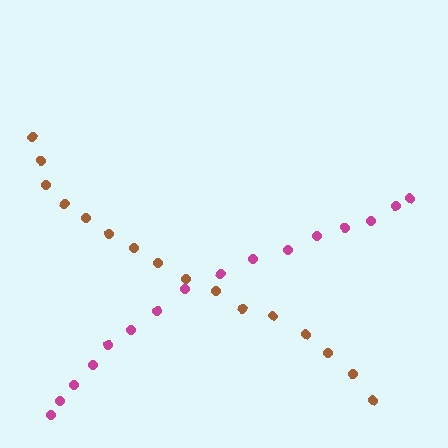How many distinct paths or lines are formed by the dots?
There are 2 distinct paths.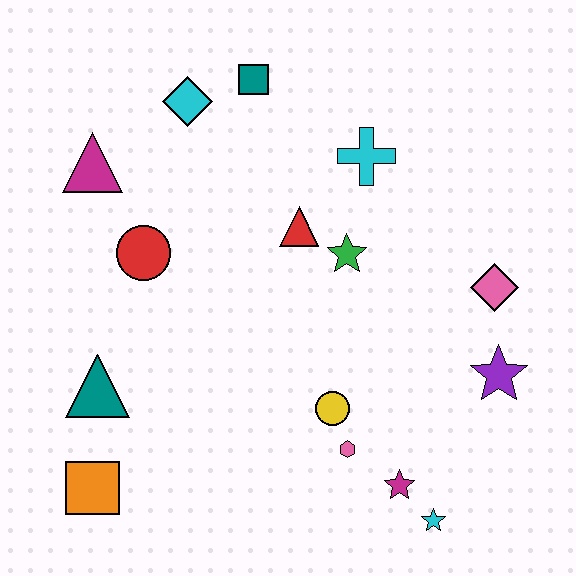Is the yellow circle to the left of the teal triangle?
No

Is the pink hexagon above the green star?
No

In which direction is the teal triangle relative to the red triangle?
The teal triangle is to the left of the red triangle.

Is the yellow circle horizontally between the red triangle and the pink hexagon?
Yes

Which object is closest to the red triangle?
The green star is closest to the red triangle.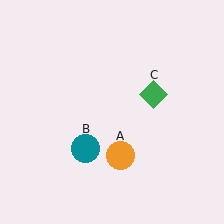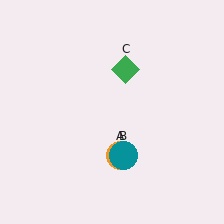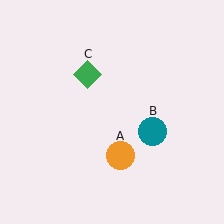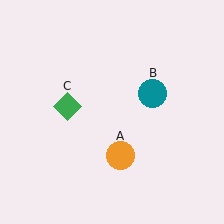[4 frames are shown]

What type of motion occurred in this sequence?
The teal circle (object B), green diamond (object C) rotated counterclockwise around the center of the scene.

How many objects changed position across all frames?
2 objects changed position: teal circle (object B), green diamond (object C).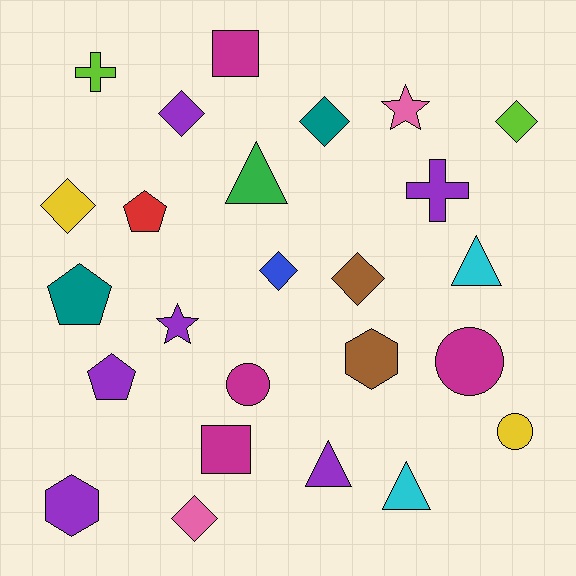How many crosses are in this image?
There are 2 crosses.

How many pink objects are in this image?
There are 2 pink objects.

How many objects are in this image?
There are 25 objects.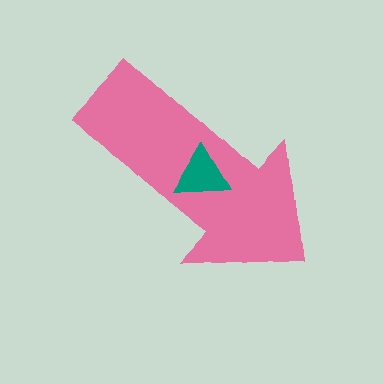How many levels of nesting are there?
2.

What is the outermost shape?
The pink arrow.